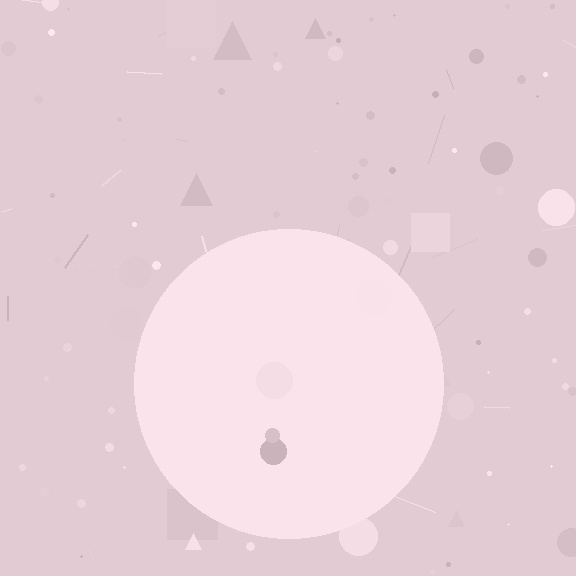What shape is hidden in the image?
A circle is hidden in the image.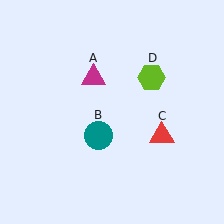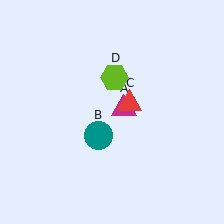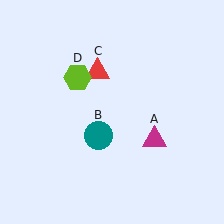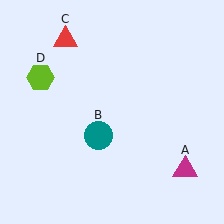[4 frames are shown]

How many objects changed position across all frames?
3 objects changed position: magenta triangle (object A), red triangle (object C), lime hexagon (object D).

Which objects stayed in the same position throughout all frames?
Teal circle (object B) remained stationary.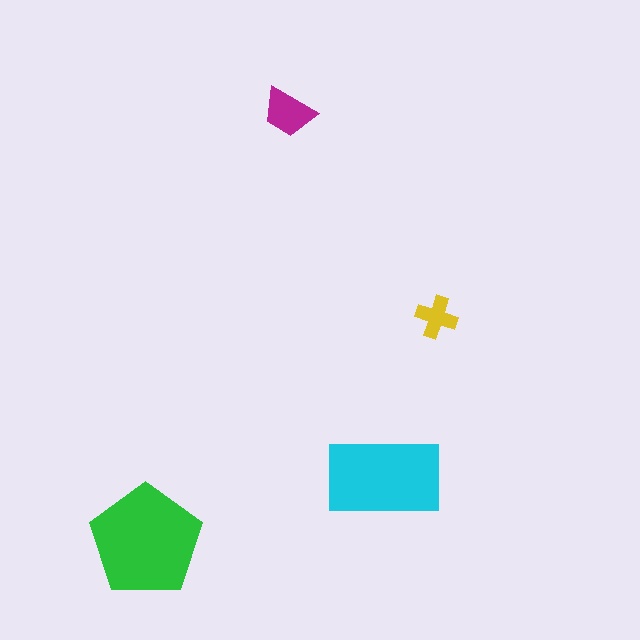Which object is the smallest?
The yellow cross.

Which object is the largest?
The green pentagon.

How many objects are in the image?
There are 4 objects in the image.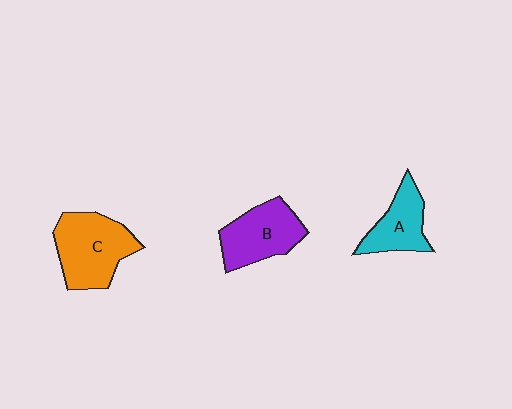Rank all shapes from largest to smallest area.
From largest to smallest: C (orange), B (purple), A (cyan).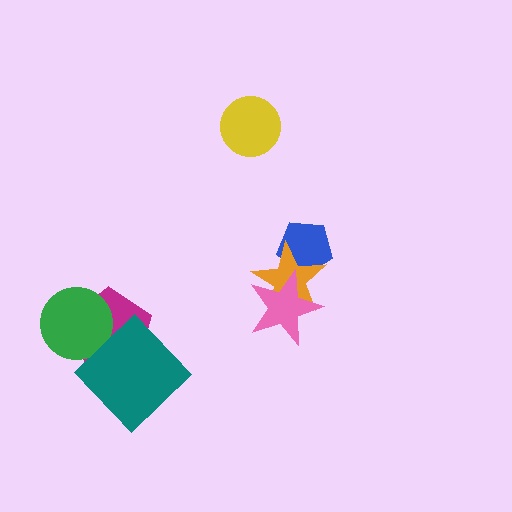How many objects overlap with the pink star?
1 object overlaps with the pink star.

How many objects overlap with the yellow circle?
0 objects overlap with the yellow circle.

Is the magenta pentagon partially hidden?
Yes, it is partially covered by another shape.